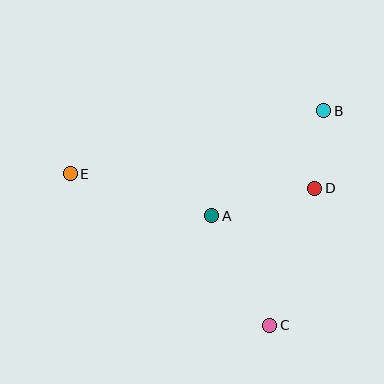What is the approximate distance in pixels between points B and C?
The distance between B and C is approximately 221 pixels.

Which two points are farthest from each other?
Points B and E are farthest from each other.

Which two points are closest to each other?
Points B and D are closest to each other.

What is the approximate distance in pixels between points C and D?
The distance between C and D is approximately 144 pixels.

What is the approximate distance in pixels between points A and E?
The distance between A and E is approximately 148 pixels.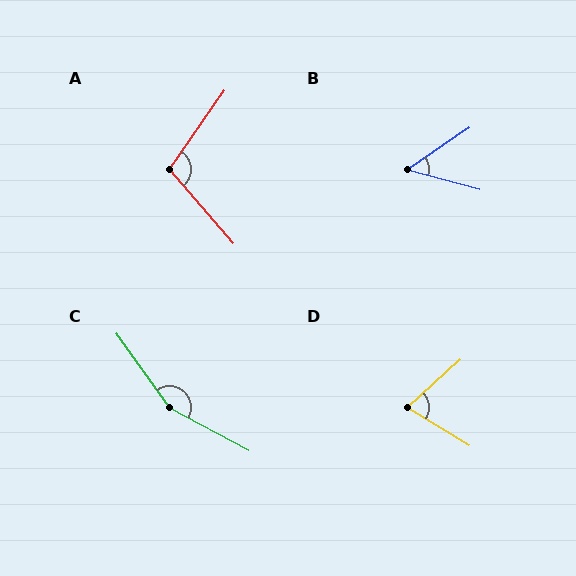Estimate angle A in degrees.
Approximately 104 degrees.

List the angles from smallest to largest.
B (49°), D (74°), A (104°), C (153°).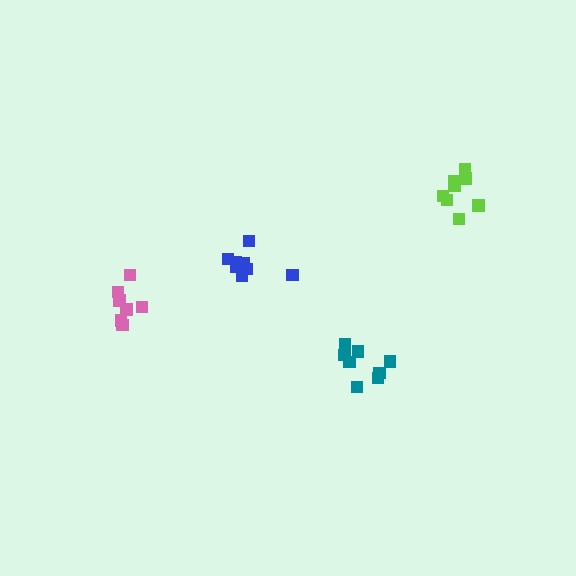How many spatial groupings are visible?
There are 4 spatial groupings.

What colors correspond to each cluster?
The clusters are colored: teal, blue, pink, lime.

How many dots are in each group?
Group 1: 8 dots, Group 2: 8 dots, Group 3: 7 dots, Group 4: 8 dots (31 total).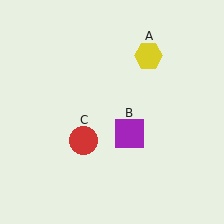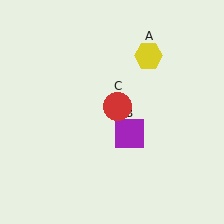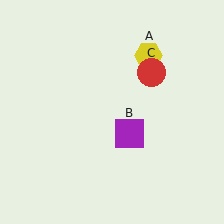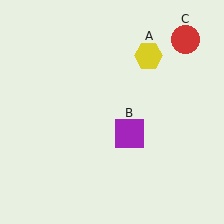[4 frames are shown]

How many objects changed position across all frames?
1 object changed position: red circle (object C).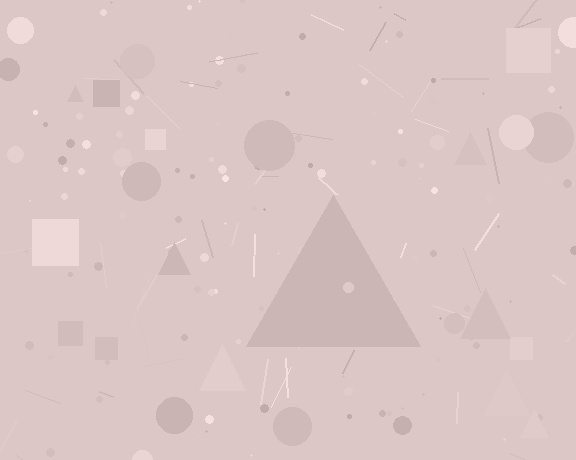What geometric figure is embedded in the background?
A triangle is embedded in the background.